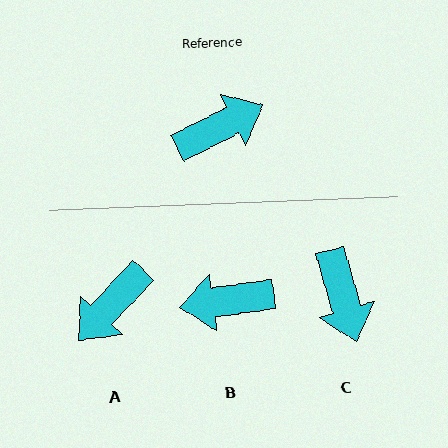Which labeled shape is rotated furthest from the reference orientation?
B, about 161 degrees away.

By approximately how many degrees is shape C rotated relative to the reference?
Approximately 101 degrees clockwise.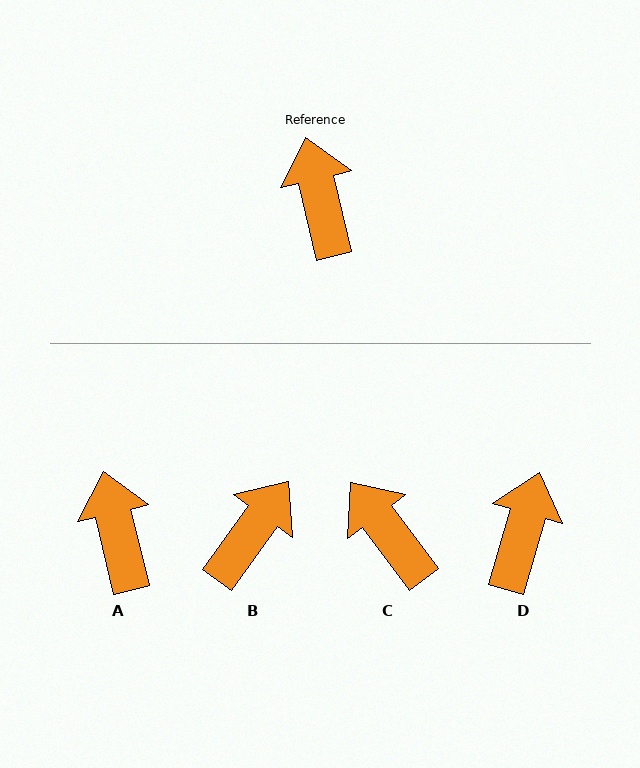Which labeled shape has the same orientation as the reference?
A.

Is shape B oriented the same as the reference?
No, it is off by about 49 degrees.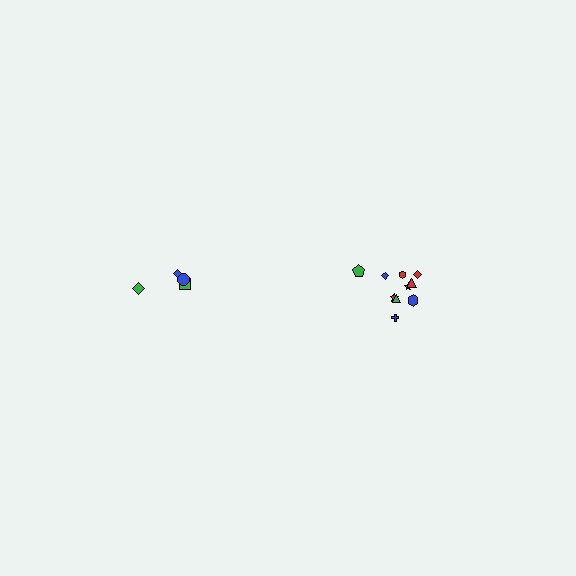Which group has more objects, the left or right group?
The right group.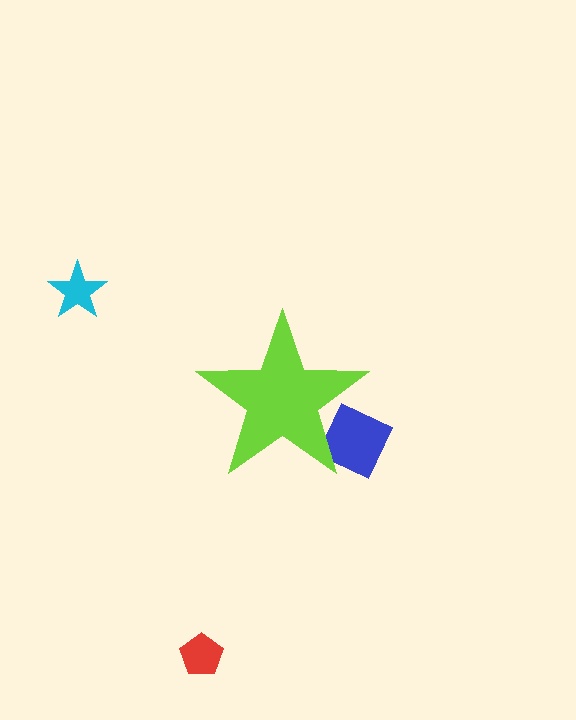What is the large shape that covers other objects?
A lime star.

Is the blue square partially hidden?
Yes, the blue square is partially hidden behind the lime star.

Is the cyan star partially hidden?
No, the cyan star is fully visible.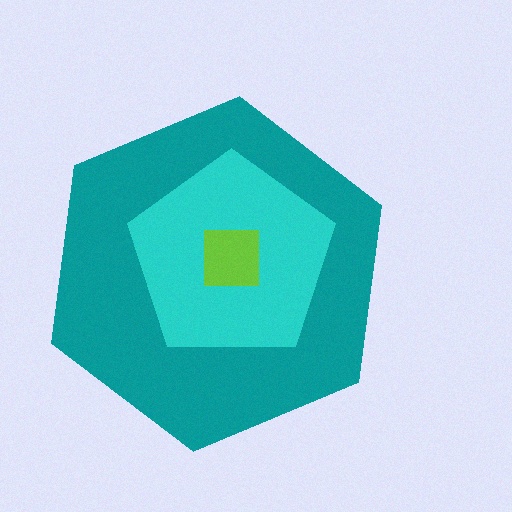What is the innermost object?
The lime square.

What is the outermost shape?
The teal hexagon.